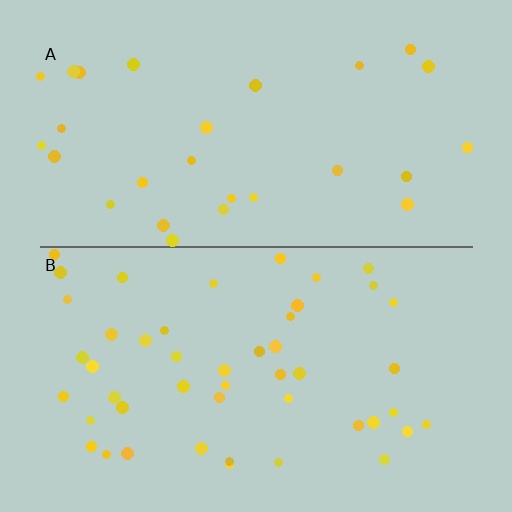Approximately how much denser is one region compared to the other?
Approximately 1.7× — region B over region A.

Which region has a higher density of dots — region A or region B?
B (the bottom).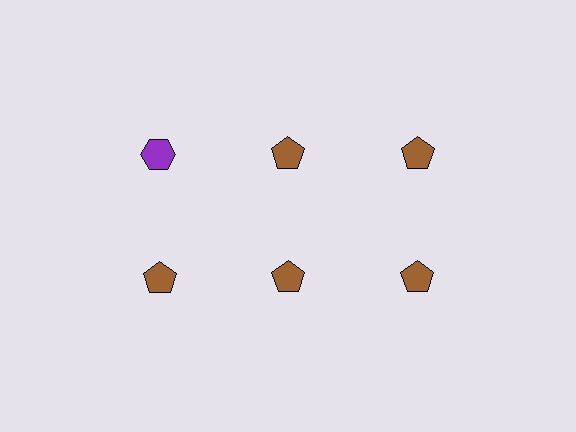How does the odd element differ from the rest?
It differs in both color (purple instead of brown) and shape (hexagon instead of pentagon).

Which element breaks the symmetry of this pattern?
The purple hexagon in the top row, leftmost column breaks the symmetry. All other shapes are brown pentagons.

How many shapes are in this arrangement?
There are 6 shapes arranged in a grid pattern.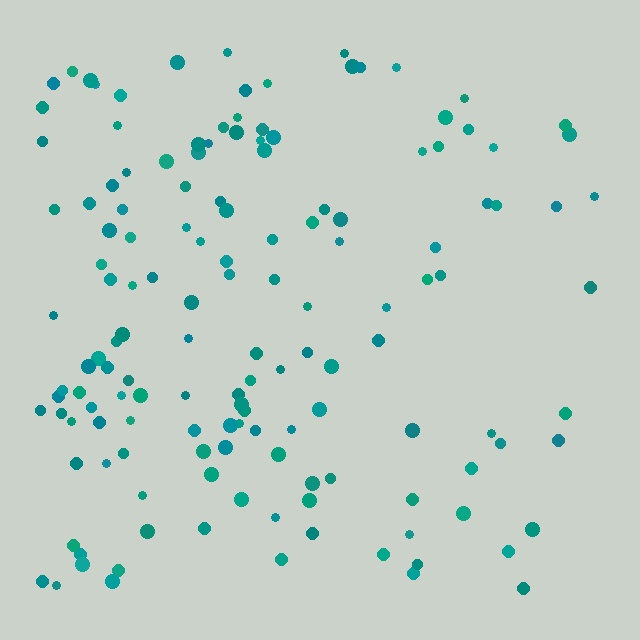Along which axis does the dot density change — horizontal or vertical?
Horizontal.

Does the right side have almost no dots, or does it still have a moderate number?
Still a moderate number, just noticeably fewer than the left.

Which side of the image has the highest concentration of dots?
The left.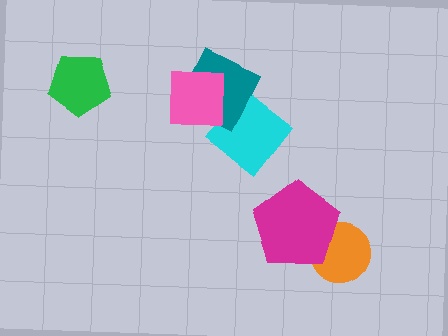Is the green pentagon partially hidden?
No, no other shape covers it.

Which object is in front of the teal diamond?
The pink square is in front of the teal diamond.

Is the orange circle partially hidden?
Yes, it is partially covered by another shape.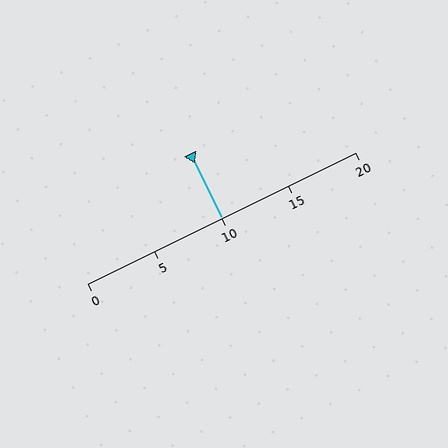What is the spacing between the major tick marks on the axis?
The major ticks are spaced 5 apart.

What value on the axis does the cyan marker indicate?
The marker indicates approximately 10.